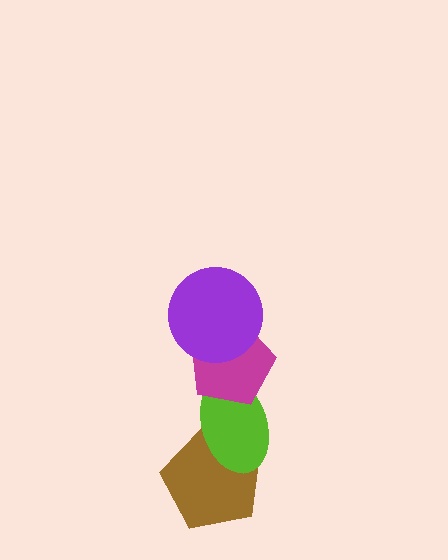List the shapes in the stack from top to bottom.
From top to bottom: the purple circle, the magenta pentagon, the lime ellipse, the brown pentagon.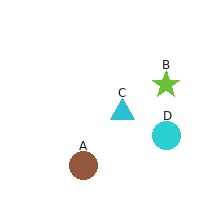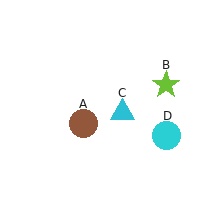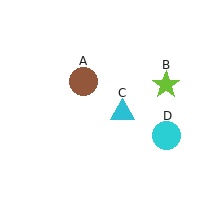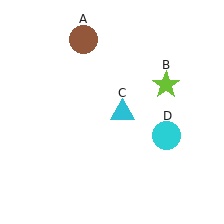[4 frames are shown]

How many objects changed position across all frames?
1 object changed position: brown circle (object A).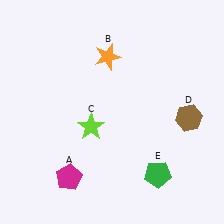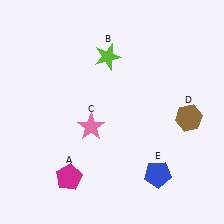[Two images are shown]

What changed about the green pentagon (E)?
In Image 1, E is green. In Image 2, it changed to blue.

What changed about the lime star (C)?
In Image 1, C is lime. In Image 2, it changed to pink.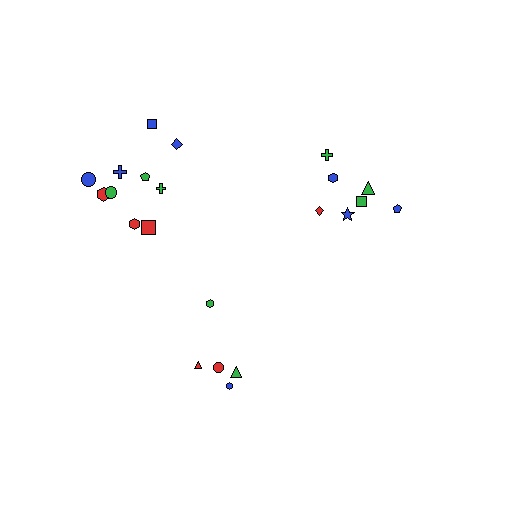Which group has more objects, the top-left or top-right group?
The top-left group.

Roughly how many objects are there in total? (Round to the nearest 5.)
Roughly 20 objects in total.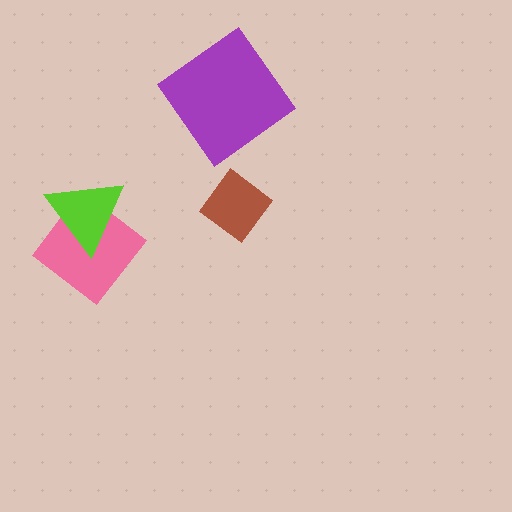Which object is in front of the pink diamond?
The lime triangle is in front of the pink diamond.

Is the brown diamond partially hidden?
No, no other shape covers it.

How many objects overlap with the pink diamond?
1 object overlaps with the pink diamond.